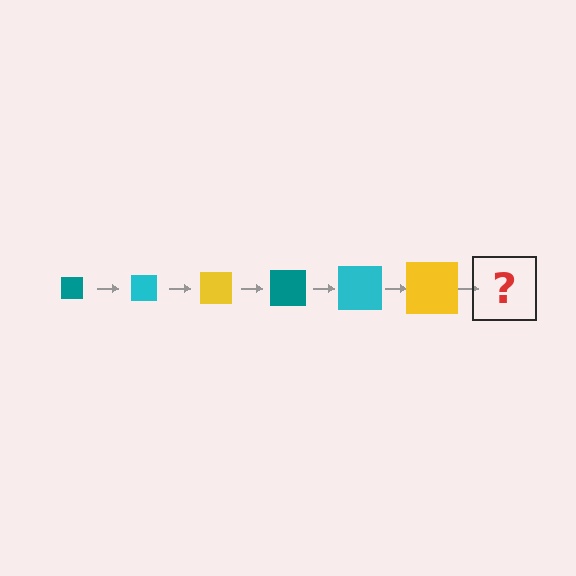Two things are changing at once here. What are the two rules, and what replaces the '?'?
The two rules are that the square grows larger each step and the color cycles through teal, cyan, and yellow. The '?' should be a teal square, larger than the previous one.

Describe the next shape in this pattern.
It should be a teal square, larger than the previous one.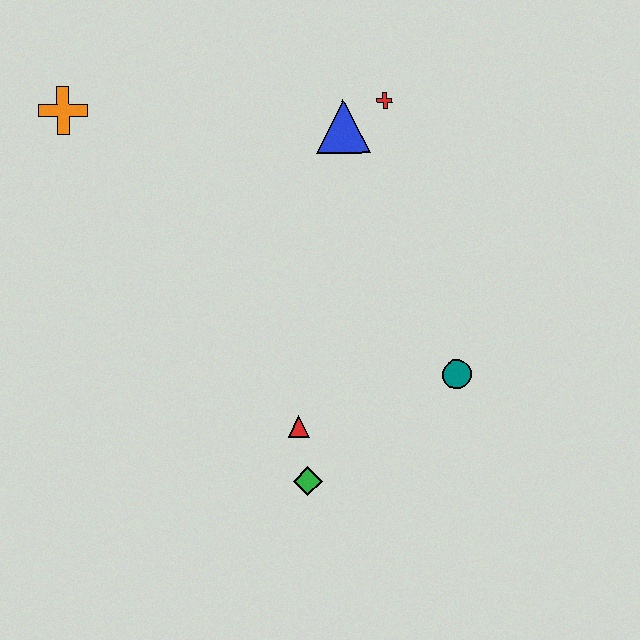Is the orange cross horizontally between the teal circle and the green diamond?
No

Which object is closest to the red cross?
The blue triangle is closest to the red cross.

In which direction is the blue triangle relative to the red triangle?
The blue triangle is above the red triangle.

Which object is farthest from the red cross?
The green diamond is farthest from the red cross.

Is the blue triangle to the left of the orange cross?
No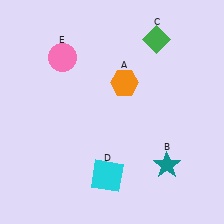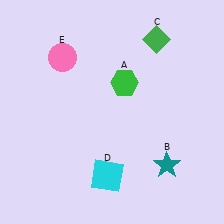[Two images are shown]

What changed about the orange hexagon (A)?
In Image 1, A is orange. In Image 2, it changed to green.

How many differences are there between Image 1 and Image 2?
There is 1 difference between the two images.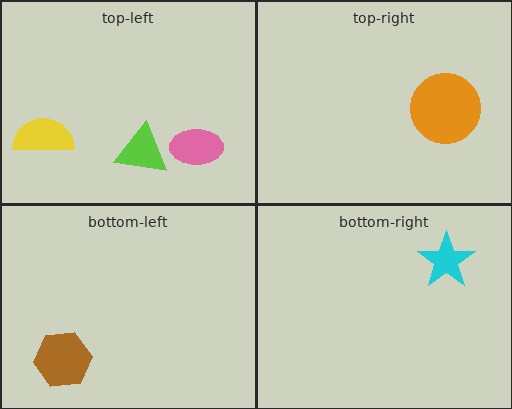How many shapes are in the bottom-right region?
1.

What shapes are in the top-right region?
The orange circle.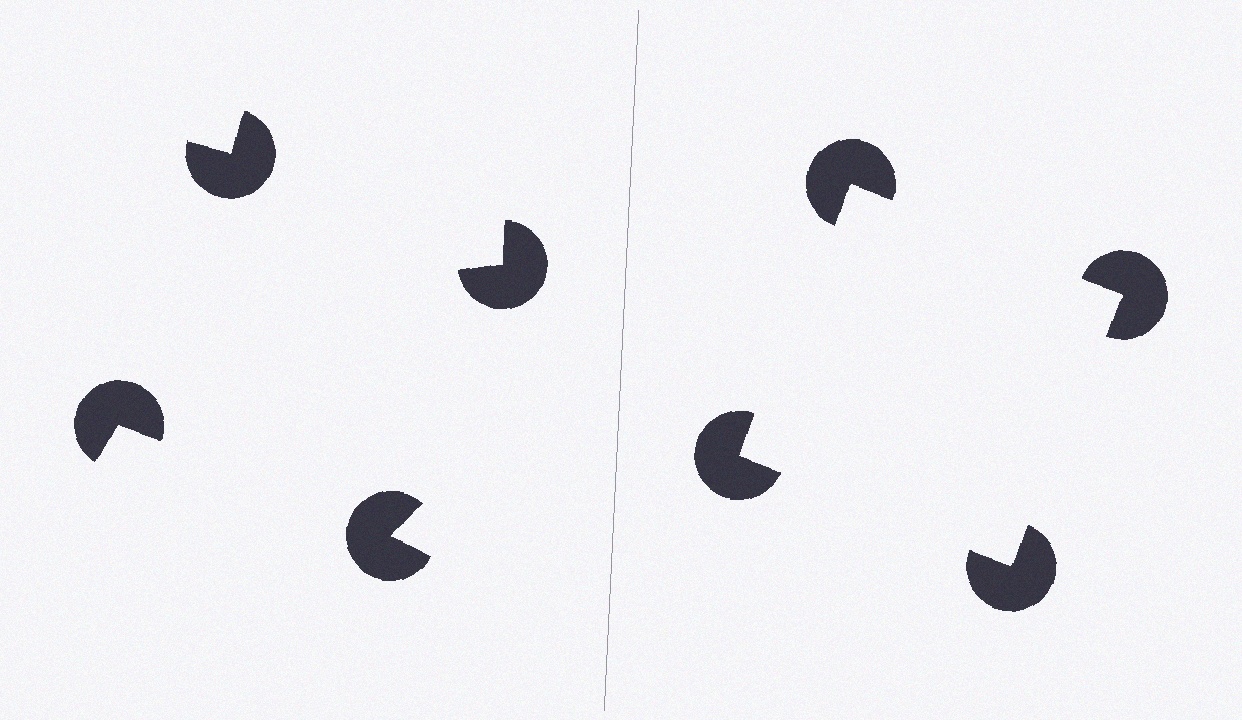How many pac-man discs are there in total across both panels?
8 — 4 on each side.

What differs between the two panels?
The pac-man discs are positioned identically on both sides; only the wedge orientations differ. On the right they align to a square; on the left they are misaligned.